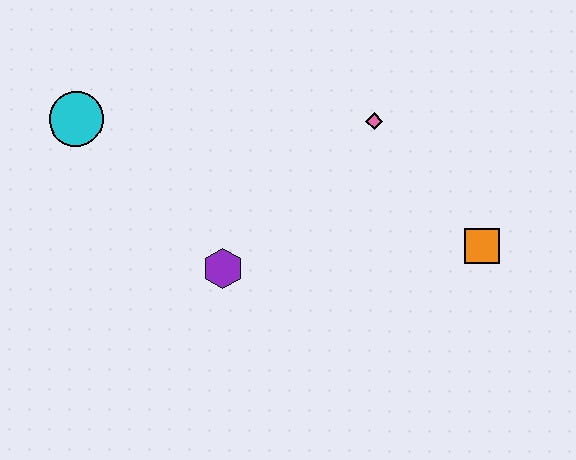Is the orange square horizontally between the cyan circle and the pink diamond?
No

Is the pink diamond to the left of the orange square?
Yes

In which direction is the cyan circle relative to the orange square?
The cyan circle is to the left of the orange square.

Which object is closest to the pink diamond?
The orange square is closest to the pink diamond.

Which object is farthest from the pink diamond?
The cyan circle is farthest from the pink diamond.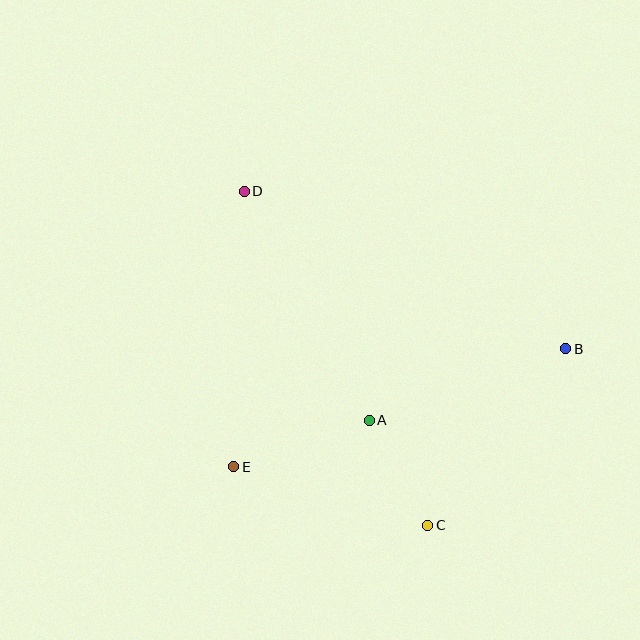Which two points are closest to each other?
Points A and C are closest to each other.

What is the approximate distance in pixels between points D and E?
The distance between D and E is approximately 276 pixels.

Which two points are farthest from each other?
Points C and D are farthest from each other.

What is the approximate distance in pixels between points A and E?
The distance between A and E is approximately 143 pixels.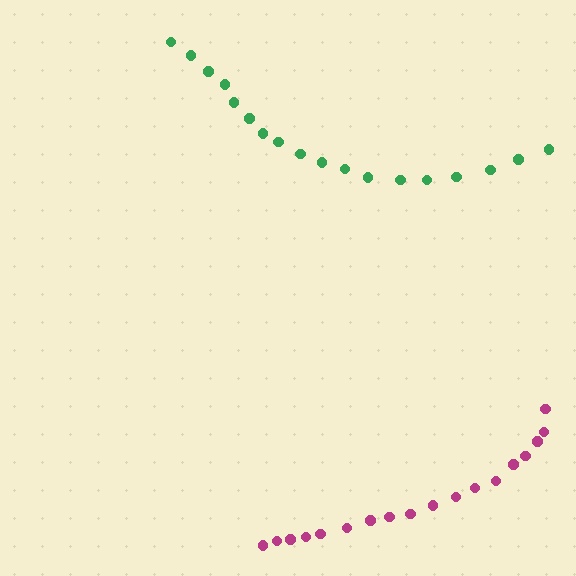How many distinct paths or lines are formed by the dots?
There are 2 distinct paths.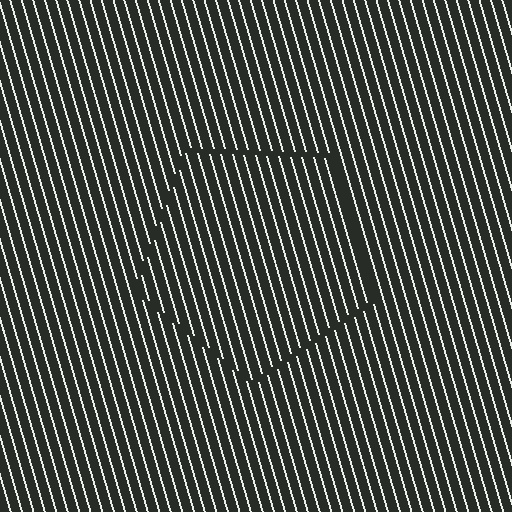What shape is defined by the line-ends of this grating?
An illusory pentagon. The interior of the shape contains the same grating, shifted by half a period — the contour is defined by the phase discontinuity where line-ends from the inner and outer gratings abut.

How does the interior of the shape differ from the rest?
The interior of the shape contains the same grating, shifted by half a period — the contour is defined by the phase discontinuity where line-ends from the inner and outer gratings abut.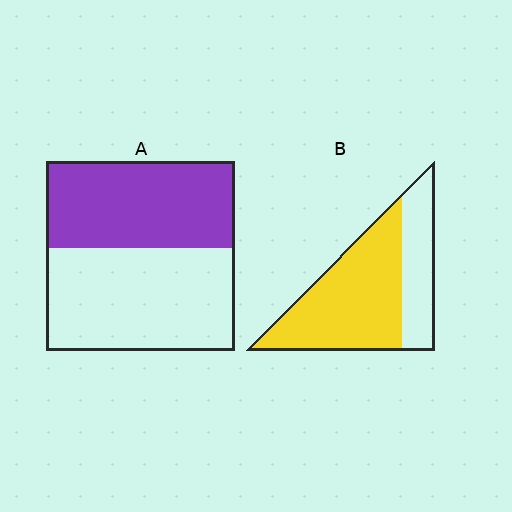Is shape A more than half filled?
No.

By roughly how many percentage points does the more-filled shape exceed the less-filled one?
By roughly 20 percentage points (B over A).